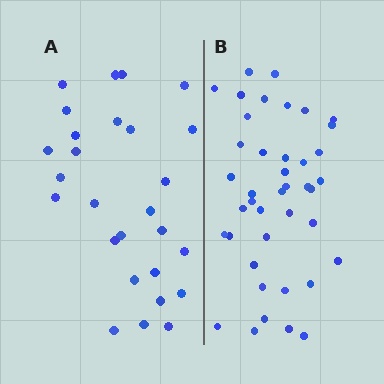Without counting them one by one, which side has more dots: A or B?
Region B (the right region) has more dots.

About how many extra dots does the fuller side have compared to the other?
Region B has approximately 15 more dots than region A.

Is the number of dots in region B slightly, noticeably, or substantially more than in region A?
Region B has substantially more. The ratio is roughly 1.5 to 1.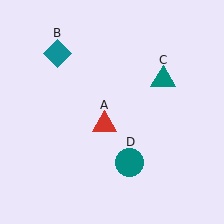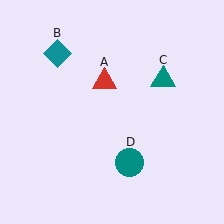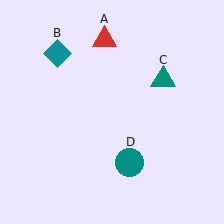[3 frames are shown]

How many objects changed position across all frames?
1 object changed position: red triangle (object A).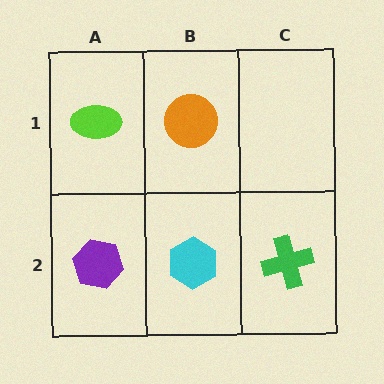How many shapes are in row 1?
2 shapes.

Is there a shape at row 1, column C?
No, that cell is empty.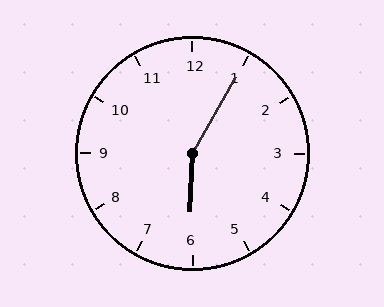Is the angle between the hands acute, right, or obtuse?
It is obtuse.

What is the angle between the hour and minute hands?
Approximately 152 degrees.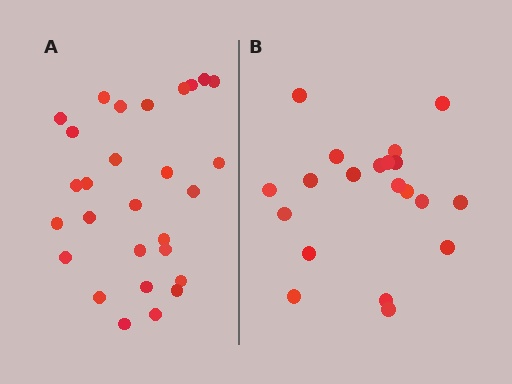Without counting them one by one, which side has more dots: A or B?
Region A (the left region) has more dots.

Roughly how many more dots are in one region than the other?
Region A has roughly 8 or so more dots than region B.